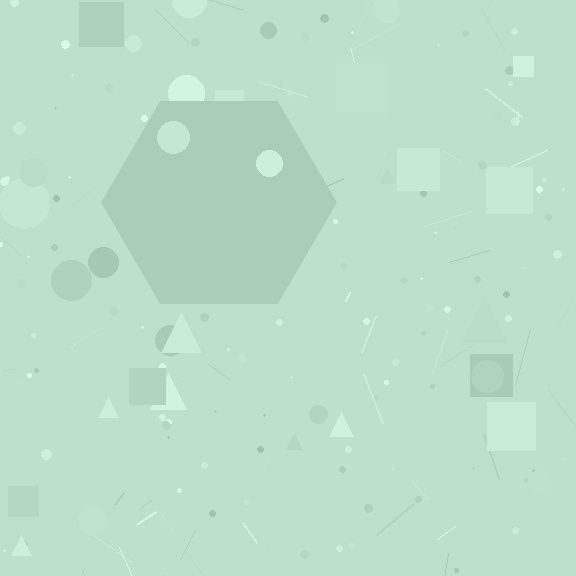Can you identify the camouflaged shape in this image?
The camouflaged shape is a hexagon.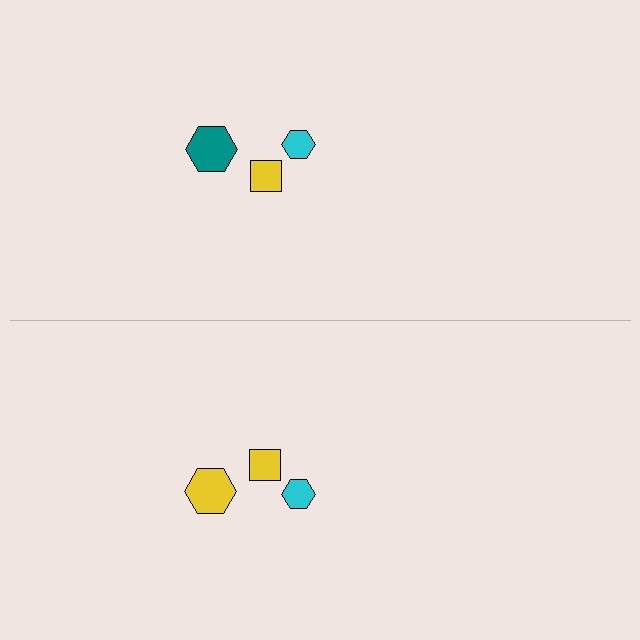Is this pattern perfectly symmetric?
No, the pattern is not perfectly symmetric. The yellow hexagon on the bottom side breaks the symmetry — its mirror counterpart is teal.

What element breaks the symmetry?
The yellow hexagon on the bottom side breaks the symmetry — its mirror counterpart is teal.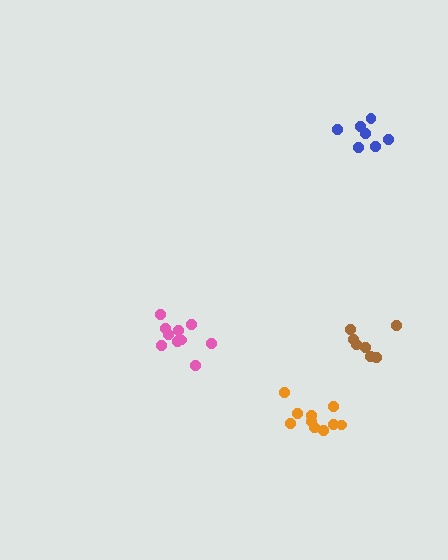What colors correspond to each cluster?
The clusters are colored: brown, orange, pink, blue.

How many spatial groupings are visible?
There are 4 spatial groupings.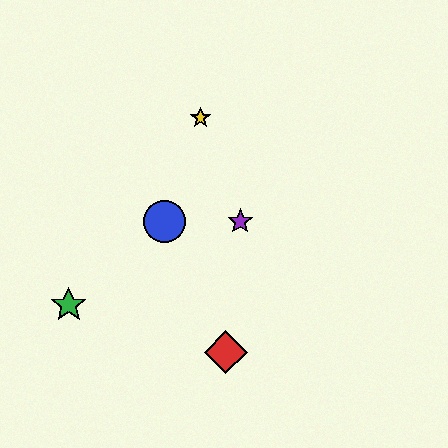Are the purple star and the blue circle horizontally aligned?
Yes, both are at y≈221.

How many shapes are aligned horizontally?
2 shapes (the blue circle, the purple star) are aligned horizontally.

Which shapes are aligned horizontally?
The blue circle, the purple star are aligned horizontally.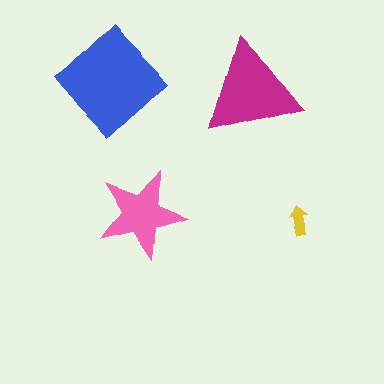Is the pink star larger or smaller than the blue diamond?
Smaller.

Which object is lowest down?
The pink star is bottommost.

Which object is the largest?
The blue diamond.